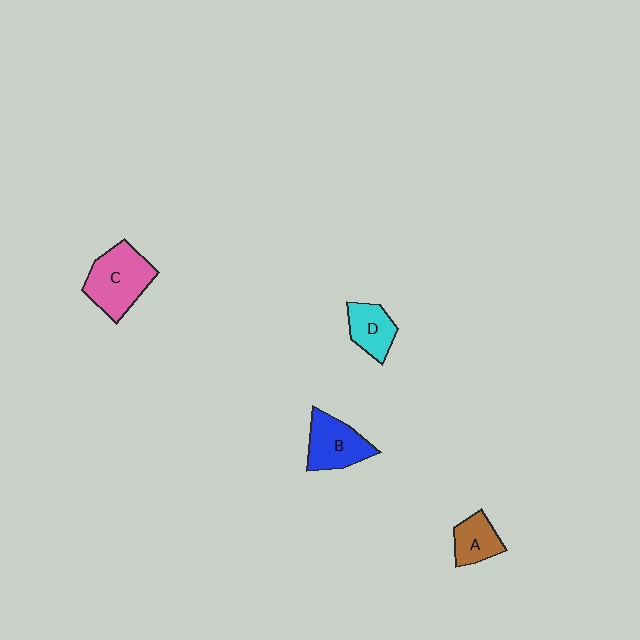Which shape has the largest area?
Shape C (pink).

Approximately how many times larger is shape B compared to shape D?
Approximately 1.4 times.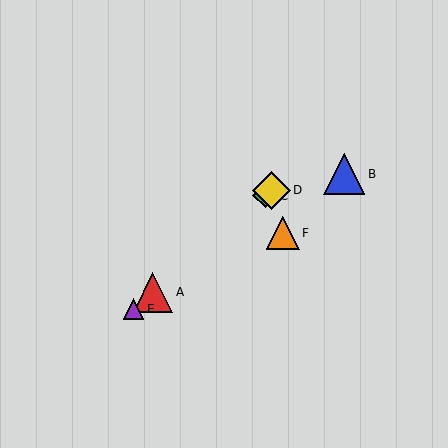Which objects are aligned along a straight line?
Objects A, C, D, E are aligned along a straight line.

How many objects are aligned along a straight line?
4 objects (A, C, D, E) are aligned along a straight line.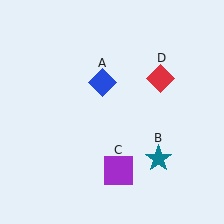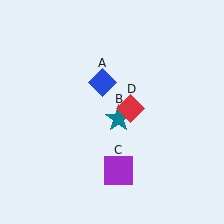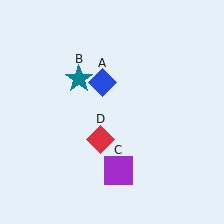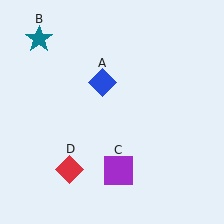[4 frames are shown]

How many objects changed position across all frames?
2 objects changed position: teal star (object B), red diamond (object D).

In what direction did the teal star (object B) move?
The teal star (object B) moved up and to the left.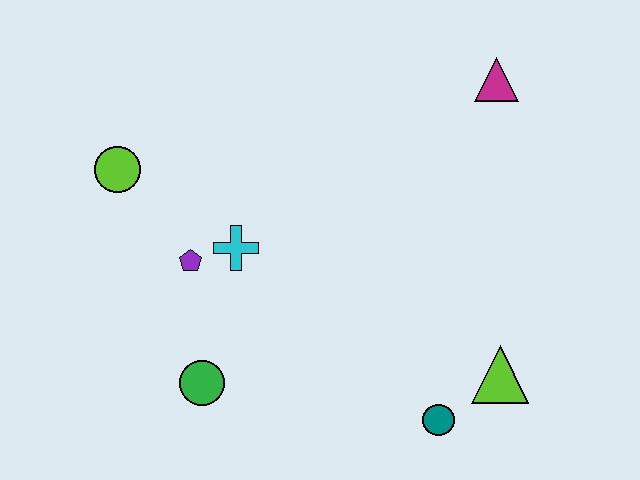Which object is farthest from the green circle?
The magenta triangle is farthest from the green circle.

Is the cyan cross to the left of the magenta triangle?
Yes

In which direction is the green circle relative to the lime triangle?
The green circle is to the left of the lime triangle.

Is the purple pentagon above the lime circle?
No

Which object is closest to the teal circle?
The lime triangle is closest to the teal circle.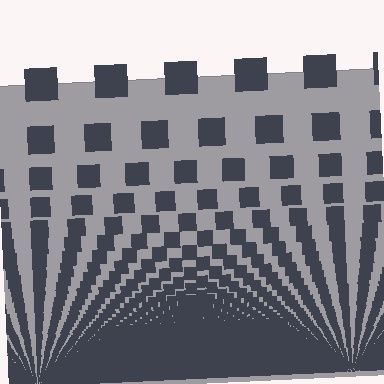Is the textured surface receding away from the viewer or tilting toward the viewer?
The surface appears to tilt toward the viewer. Texture elements get larger and sparser toward the top.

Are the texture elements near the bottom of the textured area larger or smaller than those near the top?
Smaller. The gradient is inverted — elements near the bottom are smaller and denser.